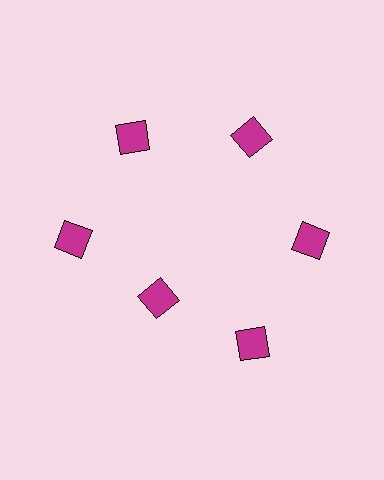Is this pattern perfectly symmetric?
No. The 6 magenta diamonds are arranged in a ring, but one element near the 7 o'clock position is pulled inward toward the center, breaking the 6-fold rotational symmetry.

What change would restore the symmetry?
The symmetry would be restored by moving it outward, back onto the ring so that all 6 diamonds sit at equal angles and equal distance from the center.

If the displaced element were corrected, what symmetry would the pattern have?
It would have 6-fold rotational symmetry — the pattern would map onto itself every 60 degrees.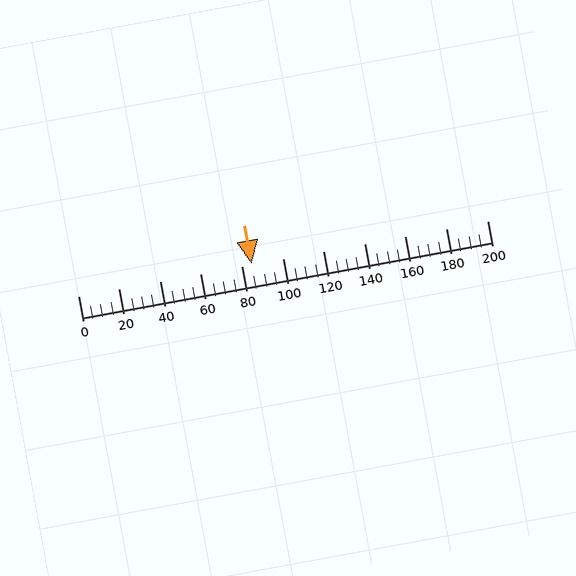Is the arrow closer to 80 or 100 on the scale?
The arrow is closer to 80.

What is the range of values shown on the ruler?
The ruler shows values from 0 to 200.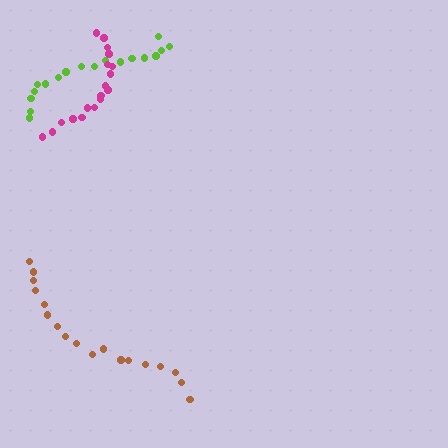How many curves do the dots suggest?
There are 3 distinct paths.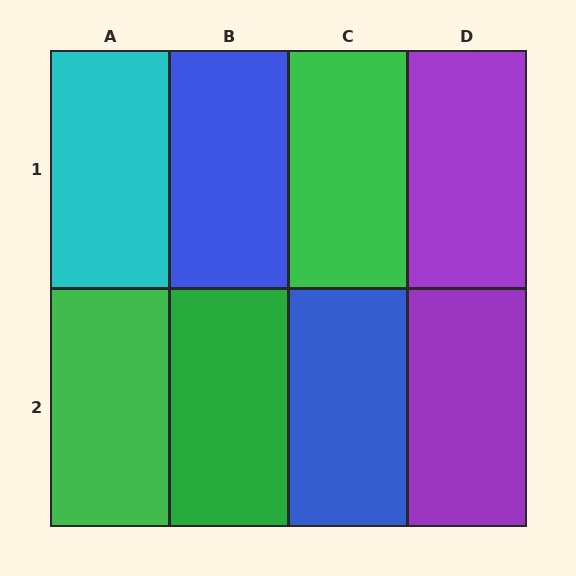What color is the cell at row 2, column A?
Green.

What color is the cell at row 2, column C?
Blue.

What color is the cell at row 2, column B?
Green.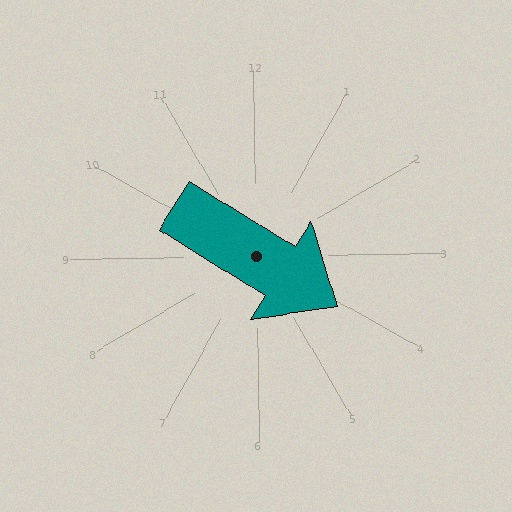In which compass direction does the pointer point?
Southeast.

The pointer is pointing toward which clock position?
Roughly 4 o'clock.